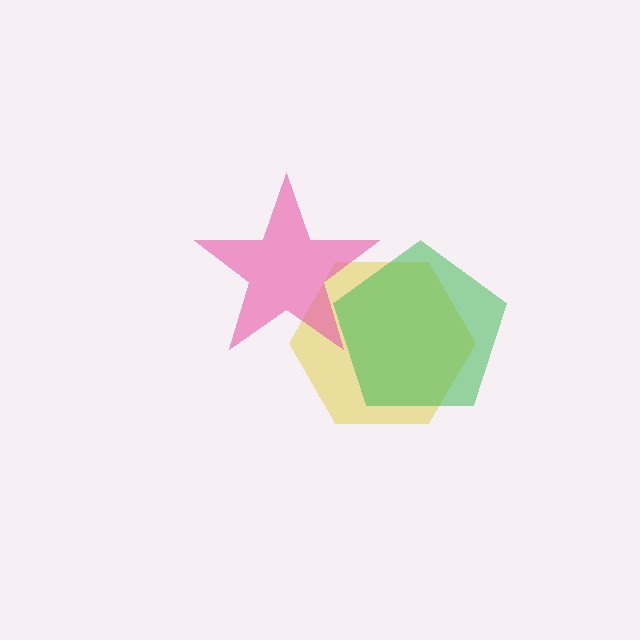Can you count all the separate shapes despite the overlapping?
Yes, there are 3 separate shapes.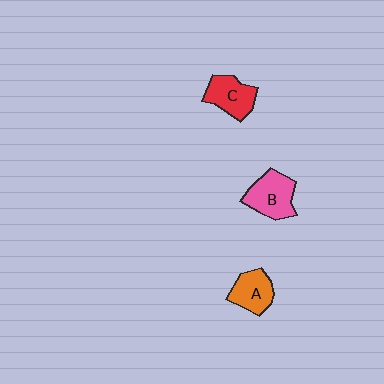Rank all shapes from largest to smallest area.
From largest to smallest: B (pink), C (red), A (orange).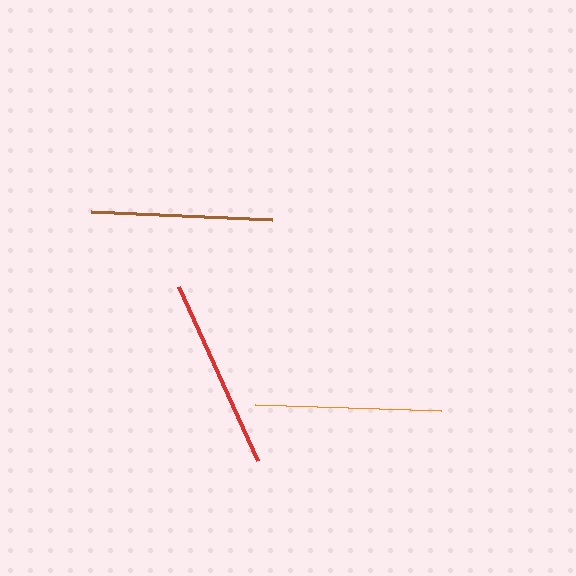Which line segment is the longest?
The red line is the longest at approximately 191 pixels.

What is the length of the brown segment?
The brown segment is approximately 181 pixels long.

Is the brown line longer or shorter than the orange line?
The orange line is longer than the brown line.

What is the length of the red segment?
The red segment is approximately 191 pixels long.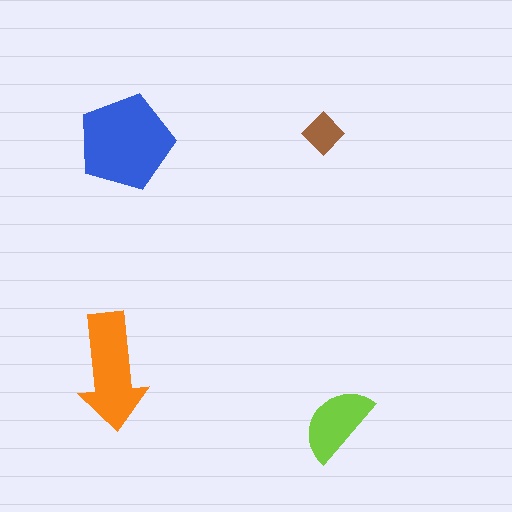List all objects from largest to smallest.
The blue pentagon, the orange arrow, the lime semicircle, the brown diamond.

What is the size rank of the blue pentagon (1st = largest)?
1st.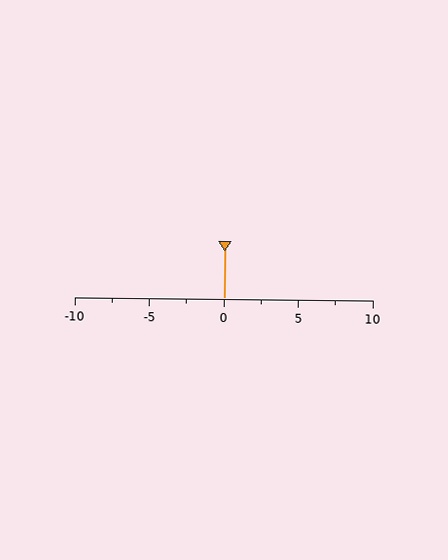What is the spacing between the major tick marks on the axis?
The major ticks are spaced 5 apart.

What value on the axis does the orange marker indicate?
The marker indicates approximately 0.